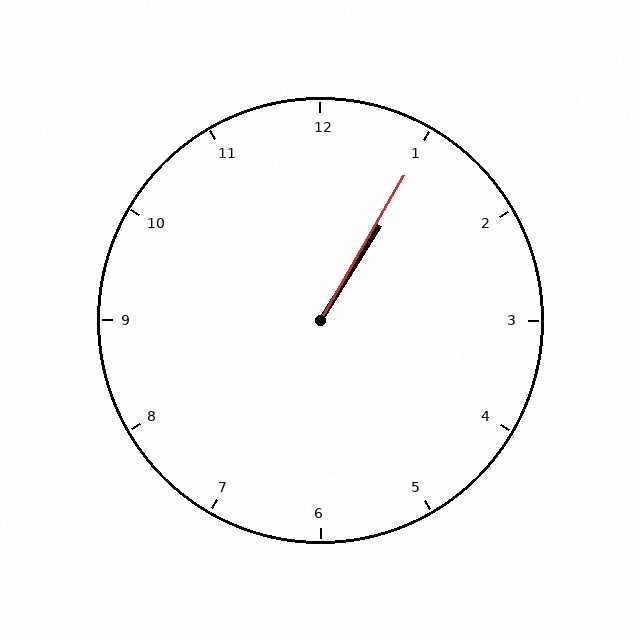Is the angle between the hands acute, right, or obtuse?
It is acute.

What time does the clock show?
1:05.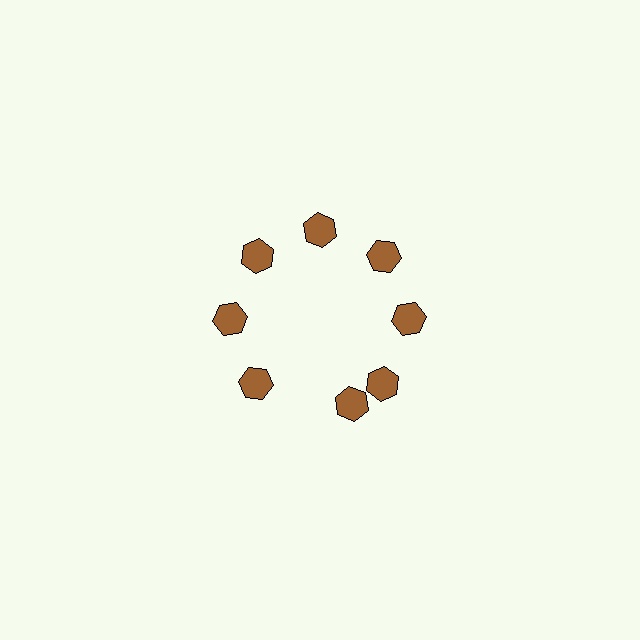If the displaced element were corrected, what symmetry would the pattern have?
It would have 8-fold rotational symmetry — the pattern would map onto itself every 45 degrees.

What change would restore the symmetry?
The symmetry would be restored by rotating it back into even spacing with its neighbors so that all 8 hexagons sit at equal angles and equal distance from the center.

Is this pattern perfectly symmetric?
No. The 8 brown hexagons are arranged in a ring, but one element near the 6 o'clock position is rotated out of alignment along the ring, breaking the 8-fold rotational symmetry.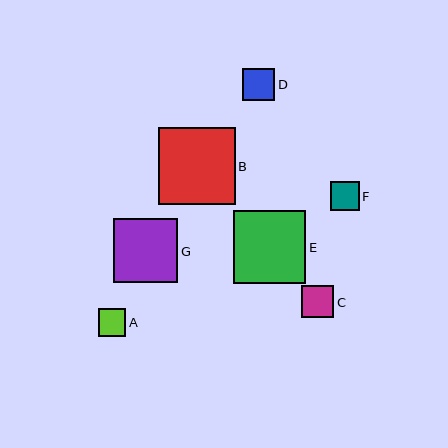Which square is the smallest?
Square A is the smallest with a size of approximately 28 pixels.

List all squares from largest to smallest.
From largest to smallest: B, E, G, D, C, F, A.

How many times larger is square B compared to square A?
Square B is approximately 2.8 times the size of square A.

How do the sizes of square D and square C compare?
Square D and square C are approximately the same size.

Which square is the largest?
Square B is the largest with a size of approximately 77 pixels.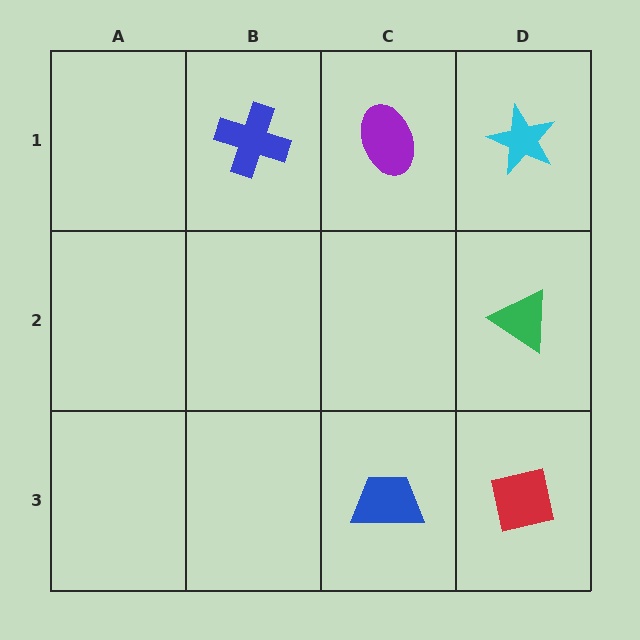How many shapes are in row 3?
2 shapes.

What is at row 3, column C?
A blue trapezoid.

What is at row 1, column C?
A purple ellipse.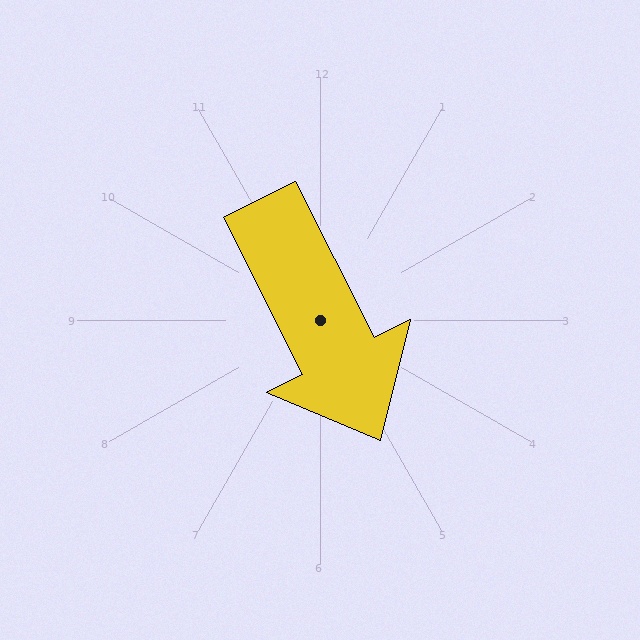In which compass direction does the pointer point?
Southeast.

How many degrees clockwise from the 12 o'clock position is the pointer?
Approximately 153 degrees.